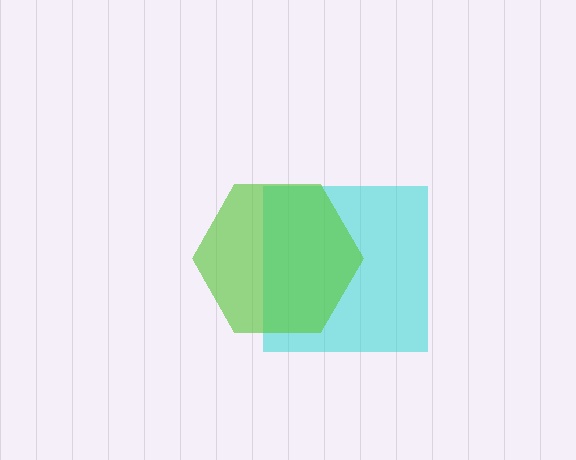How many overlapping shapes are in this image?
There are 2 overlapping shapes in the image.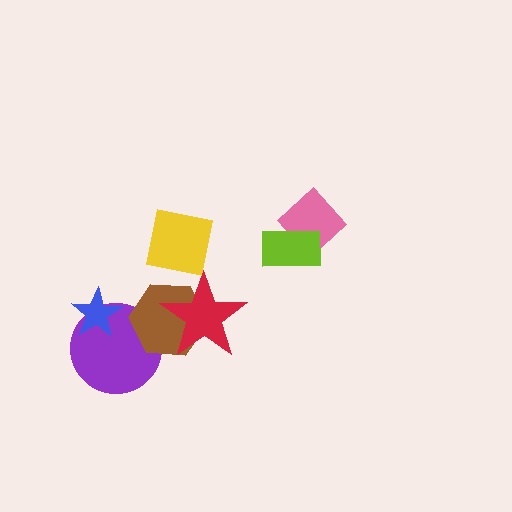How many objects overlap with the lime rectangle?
1 object overlaps with the lime rectangle.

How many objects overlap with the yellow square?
0 objects overlap with the yellow square.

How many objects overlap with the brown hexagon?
2 objects overlap with the brown hexagon.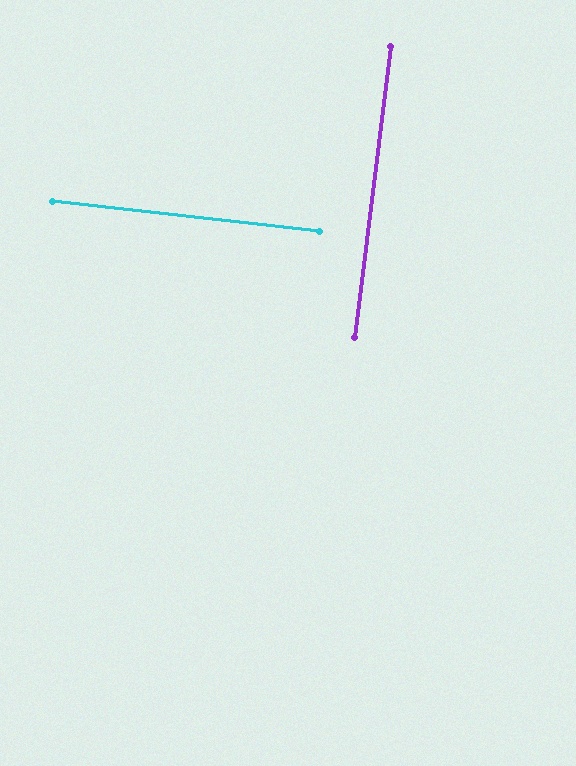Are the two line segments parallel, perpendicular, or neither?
Perpendicular — they meet at approximately 89°.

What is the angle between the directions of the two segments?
Approximately 89 degrees.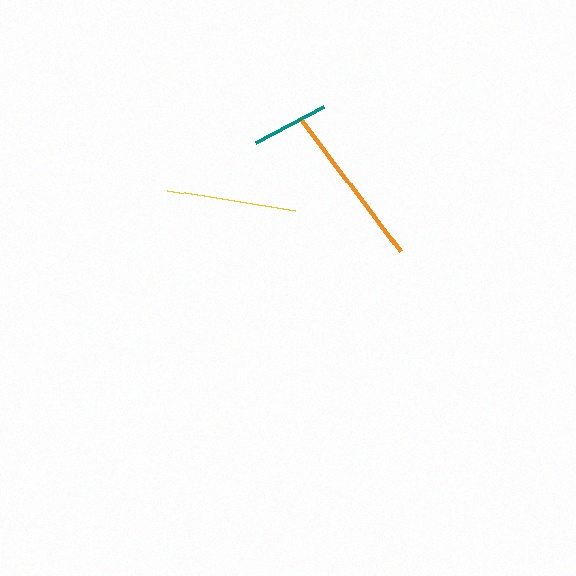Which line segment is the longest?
The orange line is the longest at approximately 164 pixels.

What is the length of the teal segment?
The teal segment is approximately 77 pixels long.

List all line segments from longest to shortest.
From longest to shortest: orange, yellow, teal.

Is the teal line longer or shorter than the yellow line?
The yellow line is longer than the teal line.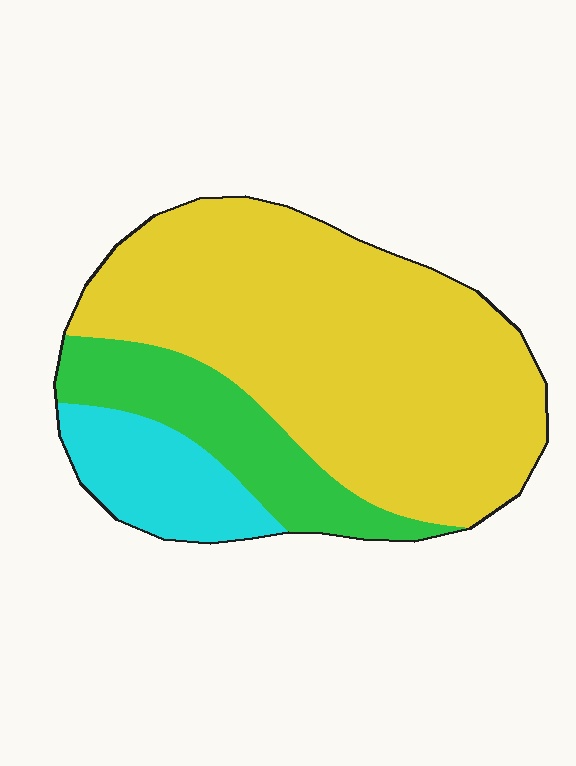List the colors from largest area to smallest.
From largest to smallest: yellow, green, cyan.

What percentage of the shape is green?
Green covers 19% of the shape.